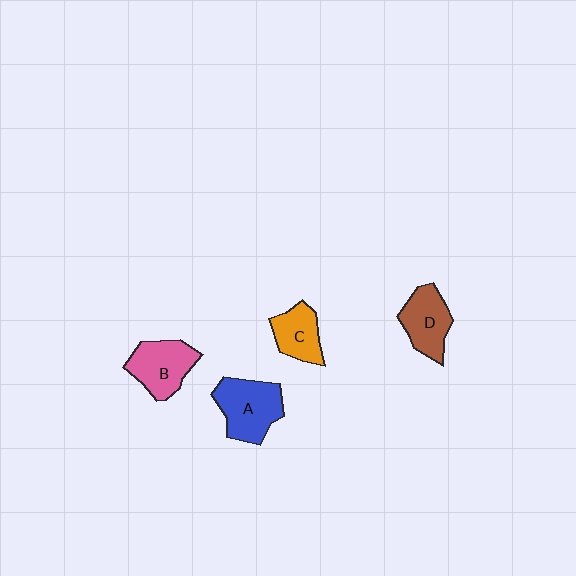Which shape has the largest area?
Shape A (blue).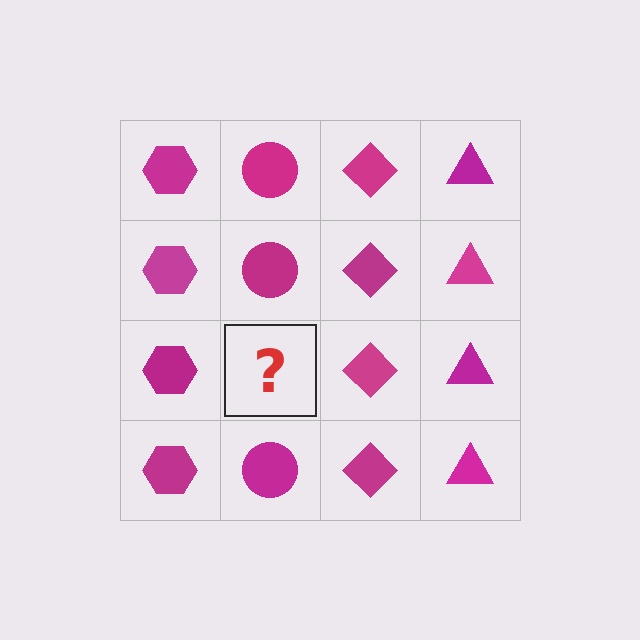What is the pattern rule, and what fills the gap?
The rule is that each column has a consistent shape. The gap should be filled with a magenta circle.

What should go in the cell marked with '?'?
The missing cell should contain a magenta circle.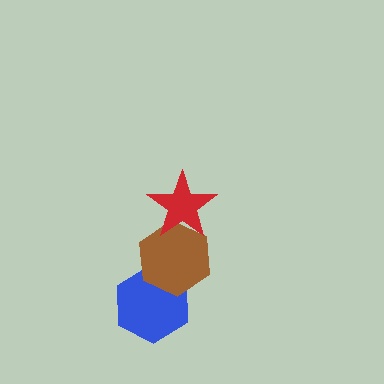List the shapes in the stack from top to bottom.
From top to bottom: the red star, the brown hexagon, the blue hexagon.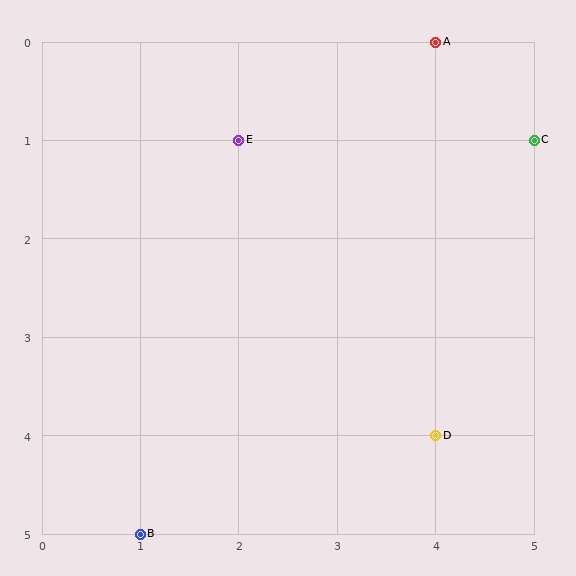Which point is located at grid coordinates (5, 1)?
Point C is at (5, 1).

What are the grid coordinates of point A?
Point A is at grid coordinates (4, 0).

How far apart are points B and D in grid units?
Points B and D are 3 columns and 1 row apart (about 3.2 grid units diagonally).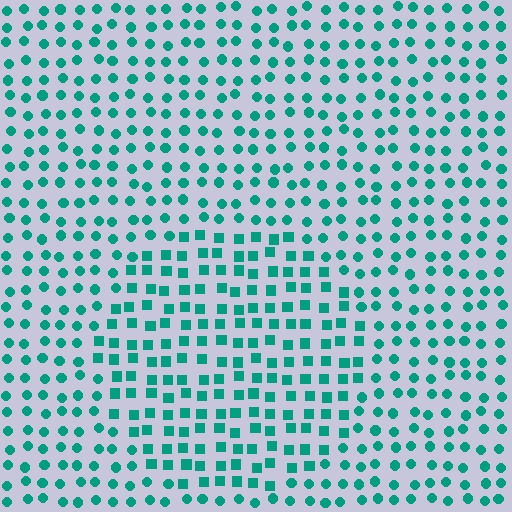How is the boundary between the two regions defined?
The boundary is defined by a change in element shape: squares inside vs. circles outside. All elements share the same color and spacing.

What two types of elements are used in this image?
The image uses squares inside the circle region and circles outside it.